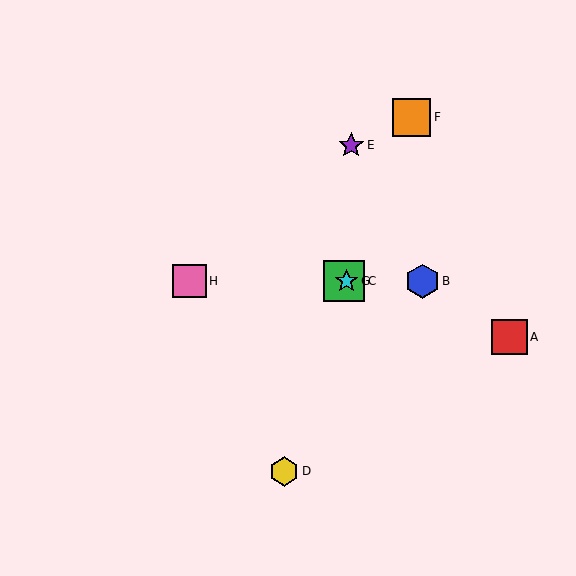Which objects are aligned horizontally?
Objects B, C, G, H are aligned horizontally.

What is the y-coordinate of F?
Object F is at y≈117.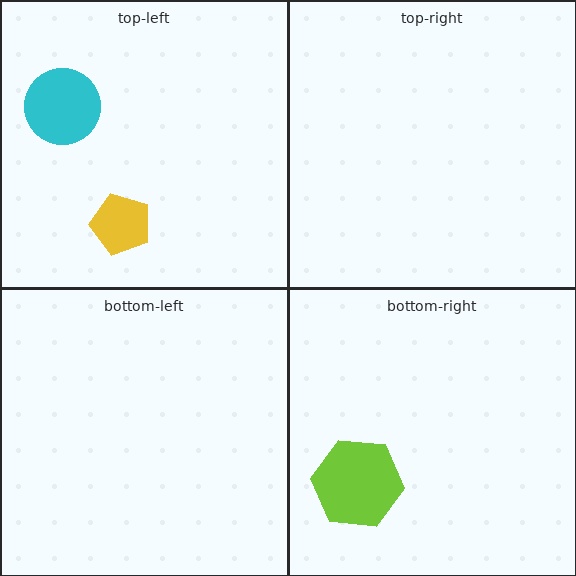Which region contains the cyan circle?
The top-left region.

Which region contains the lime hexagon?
The bottom-right region.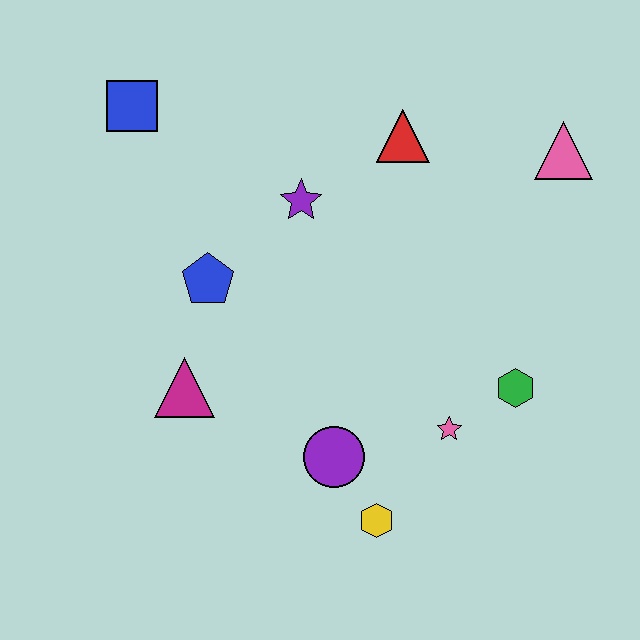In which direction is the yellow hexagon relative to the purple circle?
The yellow hexagon is below the purple circle.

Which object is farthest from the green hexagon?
The blue square is farthest from the green hexagon.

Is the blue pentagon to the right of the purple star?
No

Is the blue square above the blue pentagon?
Yes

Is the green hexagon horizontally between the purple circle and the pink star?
No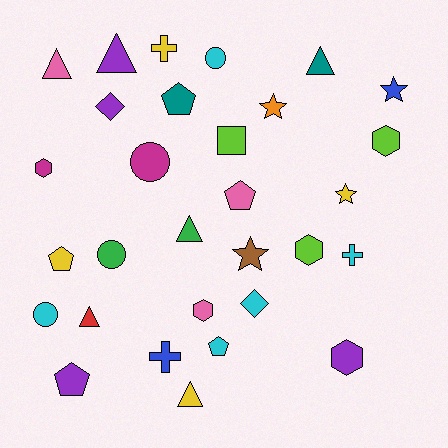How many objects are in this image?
There are 30 objects.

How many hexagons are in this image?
There are 5 hexagons.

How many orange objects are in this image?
There is 1 orange object.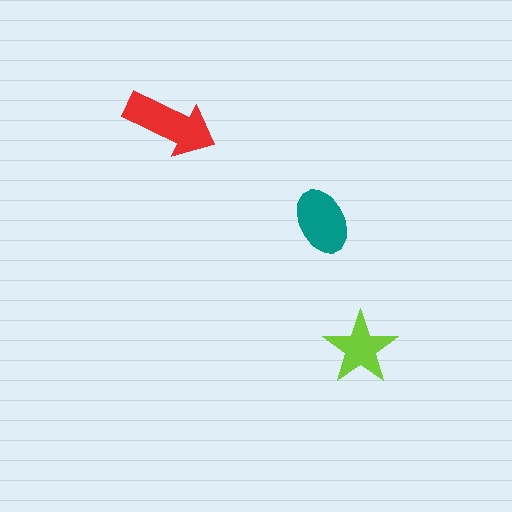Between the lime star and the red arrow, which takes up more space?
The red arrow.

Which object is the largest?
The red arrow.